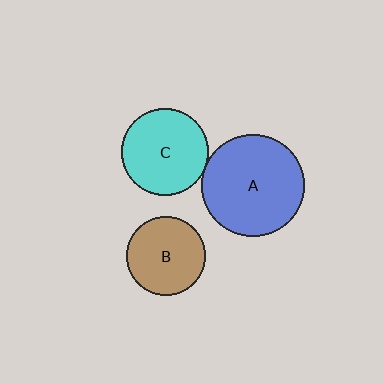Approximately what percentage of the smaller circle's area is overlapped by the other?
Approximately 5%.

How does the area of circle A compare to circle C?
Approximately 1.4 times.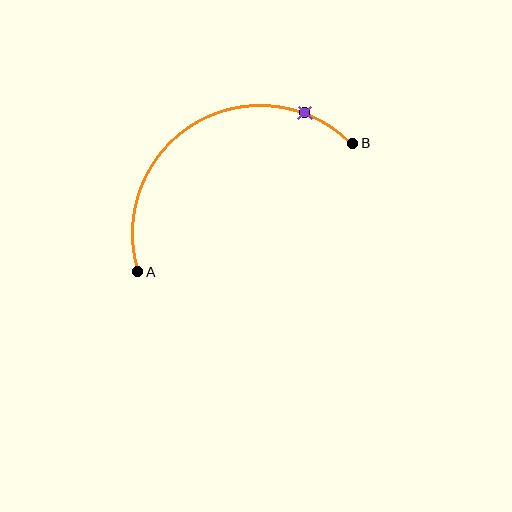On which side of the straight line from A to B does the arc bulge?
The arc bulges above the straight line connecting A and B.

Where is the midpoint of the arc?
The arc midpoint is the point on the curve farthest from the straight line joining A and B. It sits above that line.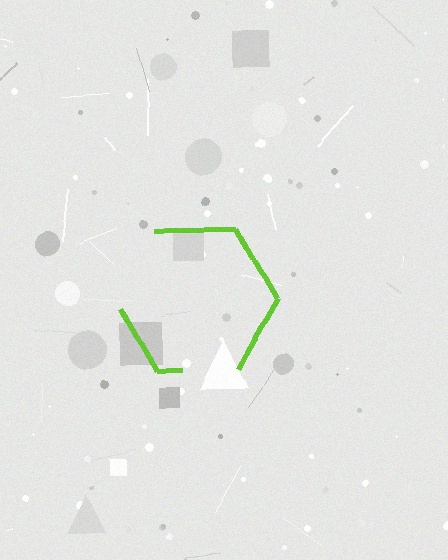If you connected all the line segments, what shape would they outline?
They would outline a hexagon.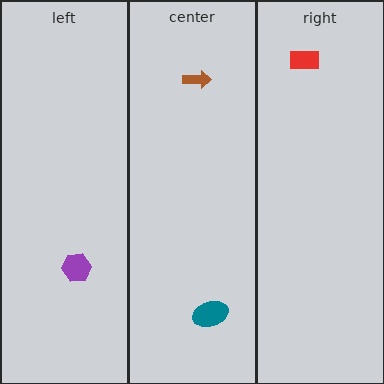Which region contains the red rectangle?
The right region.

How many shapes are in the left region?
1.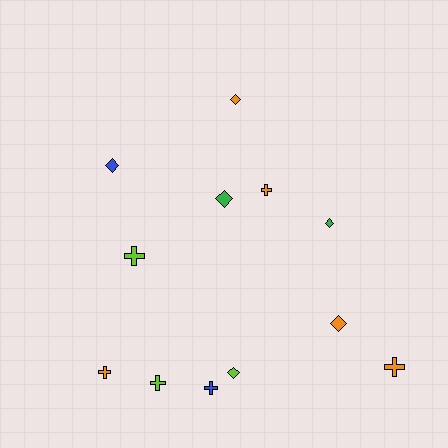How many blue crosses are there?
There is 1 blue cross.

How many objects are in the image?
There are 12 objects.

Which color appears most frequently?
Orange, with 5 objects.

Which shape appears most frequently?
Diamond, with 6 objects.